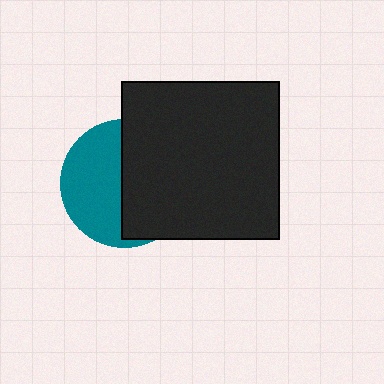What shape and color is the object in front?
The object in front is a black square.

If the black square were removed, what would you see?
You would see the complete teal circle.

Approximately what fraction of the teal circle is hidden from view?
Roughly 51% of the teal circle is hidden behind the black square.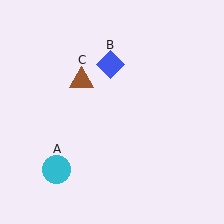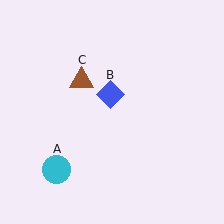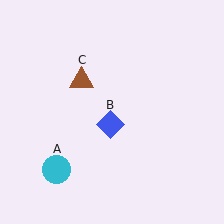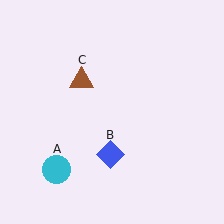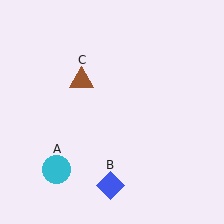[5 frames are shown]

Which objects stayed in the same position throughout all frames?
Cyan circle (object A) and brown triangle (object C) remained stationary.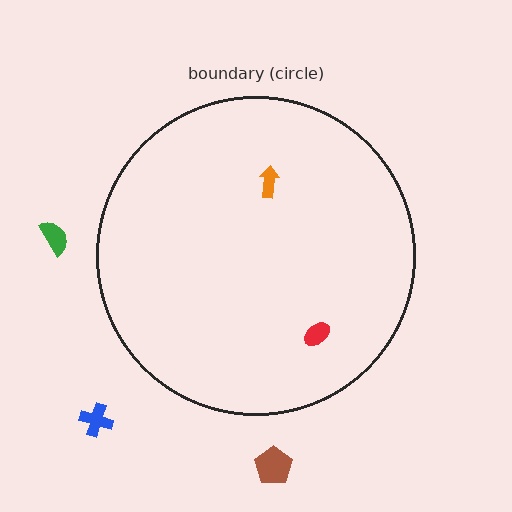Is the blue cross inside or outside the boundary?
Outside.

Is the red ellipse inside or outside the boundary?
Inside.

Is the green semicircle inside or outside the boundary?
Outside.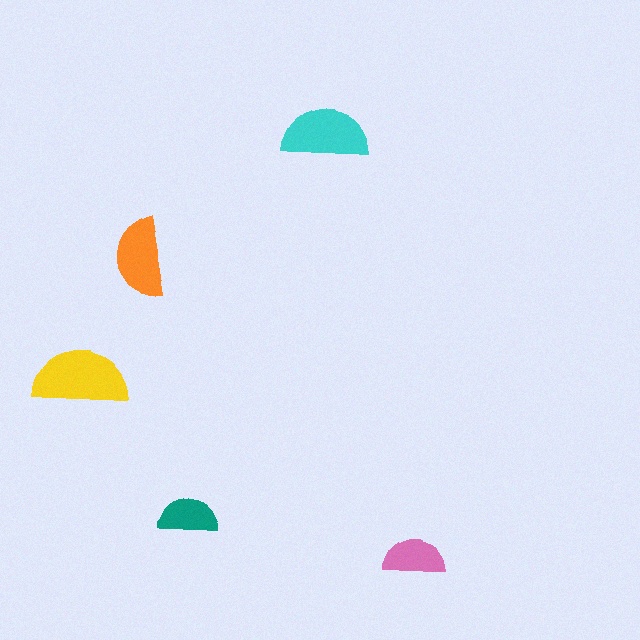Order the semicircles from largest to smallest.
the yellow one, the cyan one, the orange one, the pink one, the teal one.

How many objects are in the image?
There are 5 objects in the image.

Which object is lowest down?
The pink semicircle is bottommost.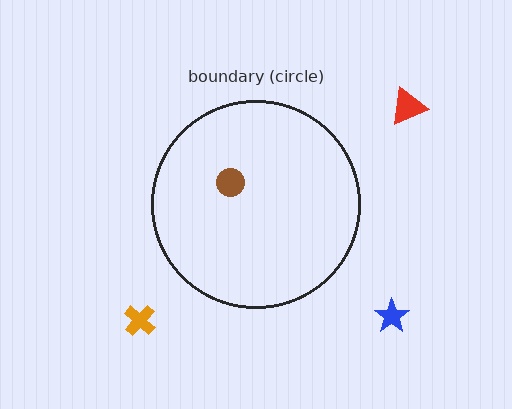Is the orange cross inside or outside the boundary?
Outside.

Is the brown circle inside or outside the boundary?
Inside.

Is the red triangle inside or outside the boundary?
Outside.